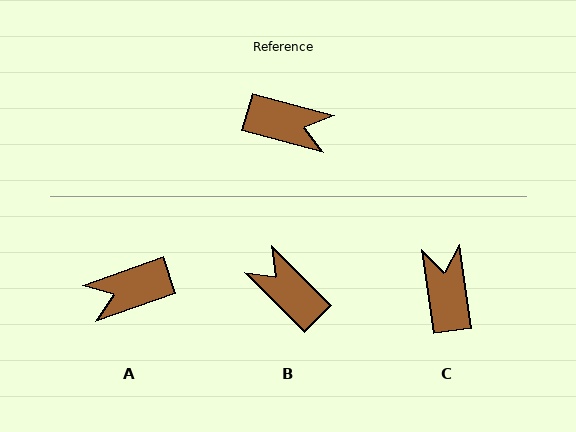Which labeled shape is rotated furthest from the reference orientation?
B, about 150 degrees away.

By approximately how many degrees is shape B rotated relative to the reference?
Approximately 150 degrees counter-clockwise.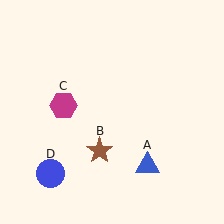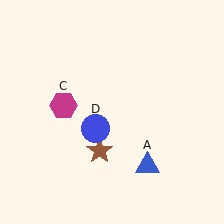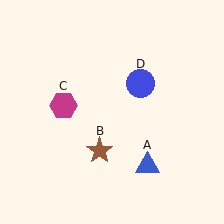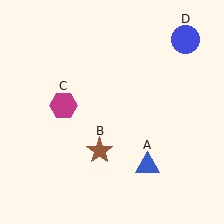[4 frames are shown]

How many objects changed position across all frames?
1 object changed position: blue circle (object D).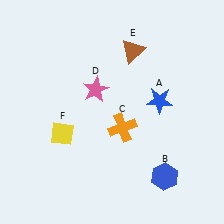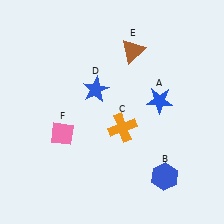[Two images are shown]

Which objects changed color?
D changed from pink to blue. F changed from yellow to pink.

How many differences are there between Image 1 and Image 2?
There are 2 differences between the two images.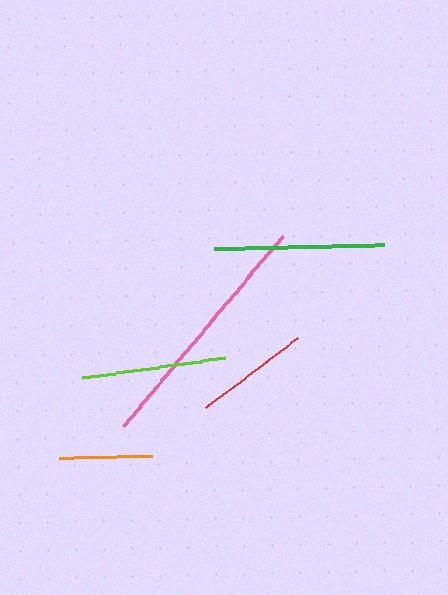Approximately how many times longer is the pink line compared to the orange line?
The pink line is approximately 2.7 times the length of the orange line.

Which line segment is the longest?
The pink line is the longest at approximately 249 pixels.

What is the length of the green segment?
The green segment is approximately 170 pixels long.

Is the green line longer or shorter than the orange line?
The green line is longer than the orange line.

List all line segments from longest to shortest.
From longest to shortest: pink, green, lime, red, orange.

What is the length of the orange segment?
The orange segment is approximately 94 pixels long.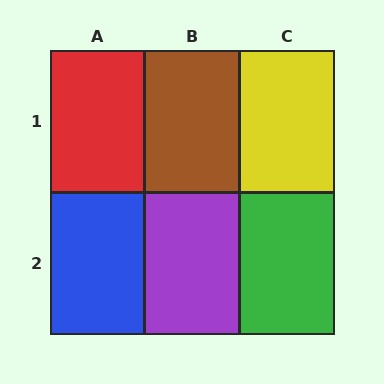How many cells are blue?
1 cell is blue.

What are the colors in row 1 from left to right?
Red, brown, yellow.